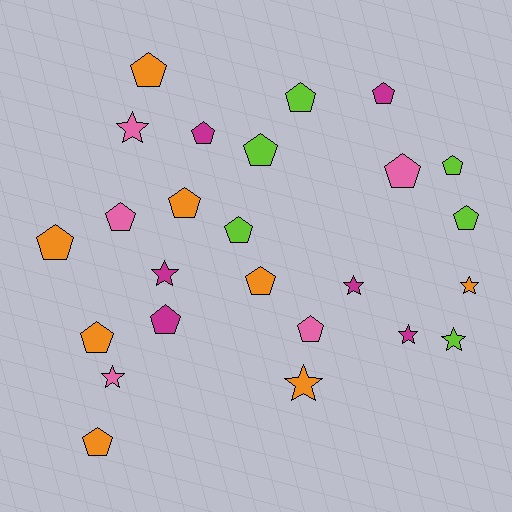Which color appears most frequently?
Orange, with 8 objects.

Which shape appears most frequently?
Pentagon, with 17 objects.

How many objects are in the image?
There are 25 objects.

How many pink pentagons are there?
There are 3 pink pentagons.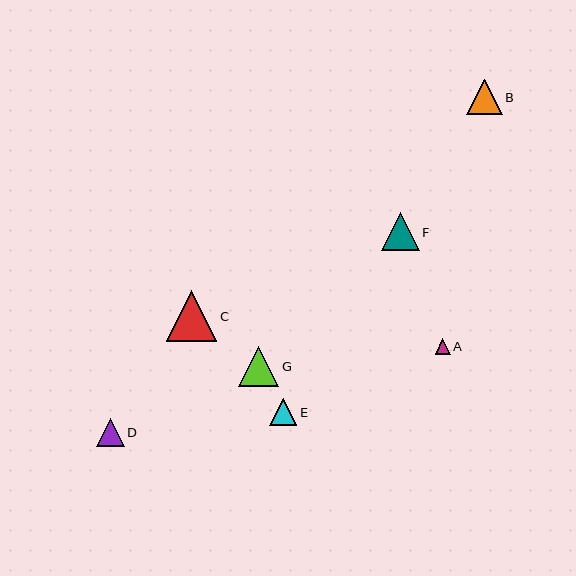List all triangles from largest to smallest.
From largest to smallest: C, G, F, B, D, E, A.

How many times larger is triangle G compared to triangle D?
Triangle G is approximately 1.4 times the size of triangle D.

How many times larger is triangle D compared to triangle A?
Triangle D is approximately 1.9 times the size of triangle A.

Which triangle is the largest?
Triangle C is the largest with a size of approximately 51 pixels.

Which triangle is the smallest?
Triangle A is the smallest with a size of approximately 15 pixels.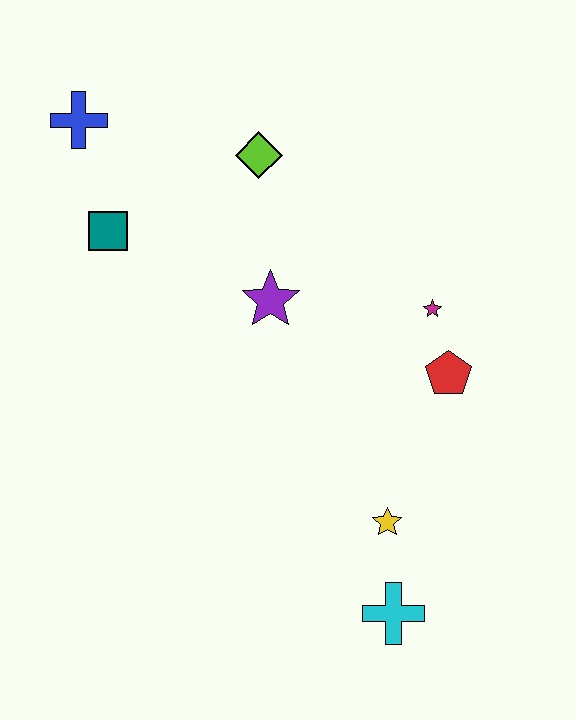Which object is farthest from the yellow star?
The blue cross is farthest from the yellow star.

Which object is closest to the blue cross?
The teal square is closest to the blue cross.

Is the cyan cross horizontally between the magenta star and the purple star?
Yes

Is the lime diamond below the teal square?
No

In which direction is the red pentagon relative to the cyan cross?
The red pentagon is above the cyan cross.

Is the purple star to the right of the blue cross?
Yes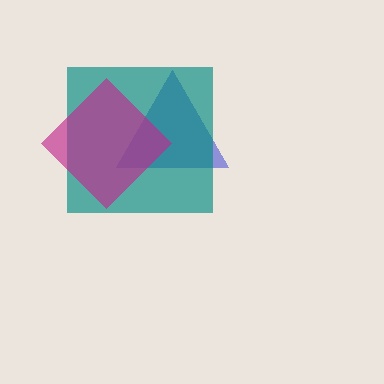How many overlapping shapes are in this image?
There are 3 overlapping shapes in the image.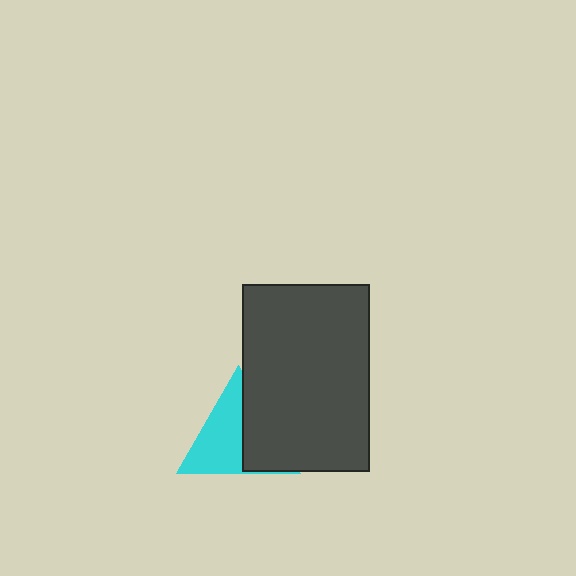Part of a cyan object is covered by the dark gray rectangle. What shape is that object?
It is a triangle.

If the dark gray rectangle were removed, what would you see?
You would see the complete cyan triangle.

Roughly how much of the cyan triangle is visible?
About half of it is visible (roughly 56%).